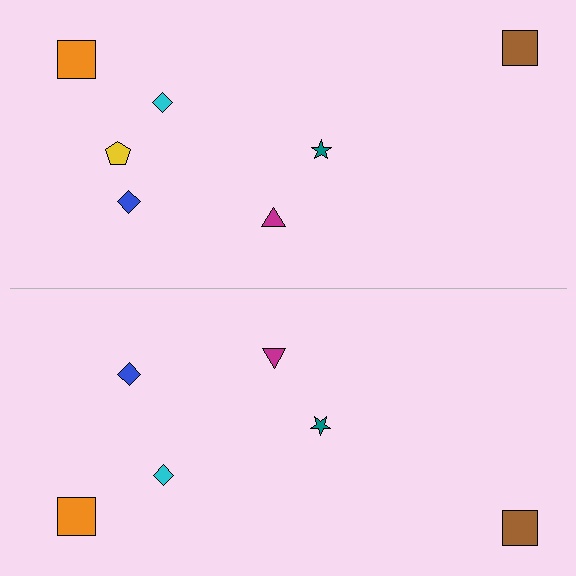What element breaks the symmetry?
A yellow pentagon is missing from the bottom side.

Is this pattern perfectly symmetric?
No, the pattern is not perfectly symmetric. A yellow pentagon is missing from the bottom side.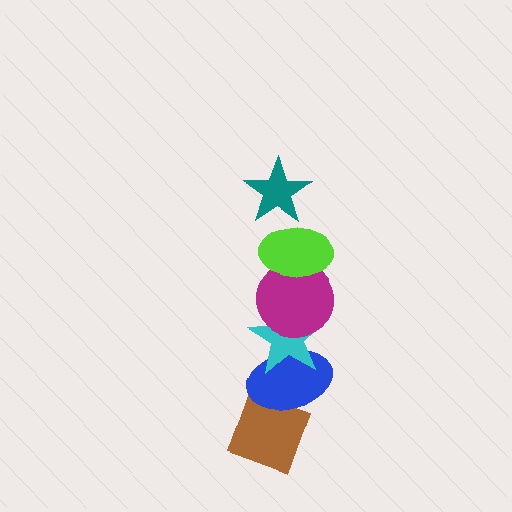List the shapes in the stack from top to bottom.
From top to bottom: the teal star, the lime ellipse, the magenta circle, the cyan star, the blue ellipse, the brown diamond.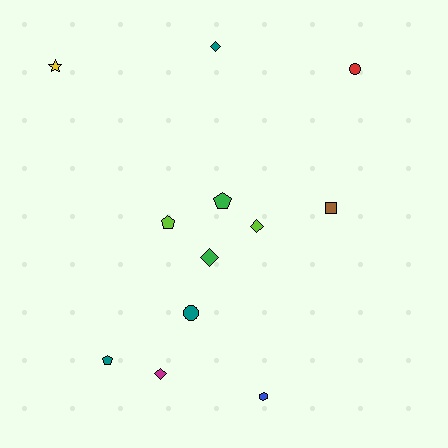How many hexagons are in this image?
There is 1 hexagon.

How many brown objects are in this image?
There is 1 brown object.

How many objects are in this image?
There are 12 objects.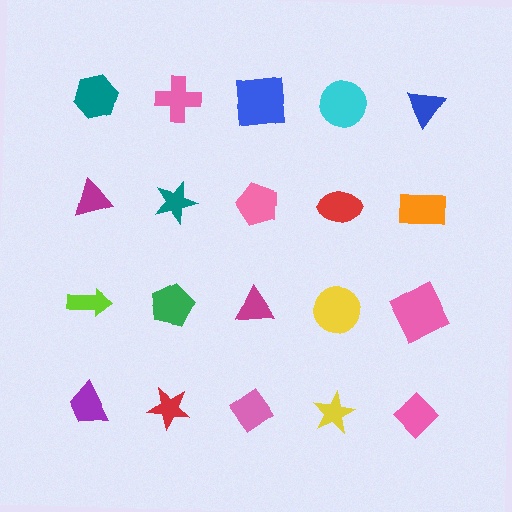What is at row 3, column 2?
A green pentagon.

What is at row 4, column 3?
A pink diamond.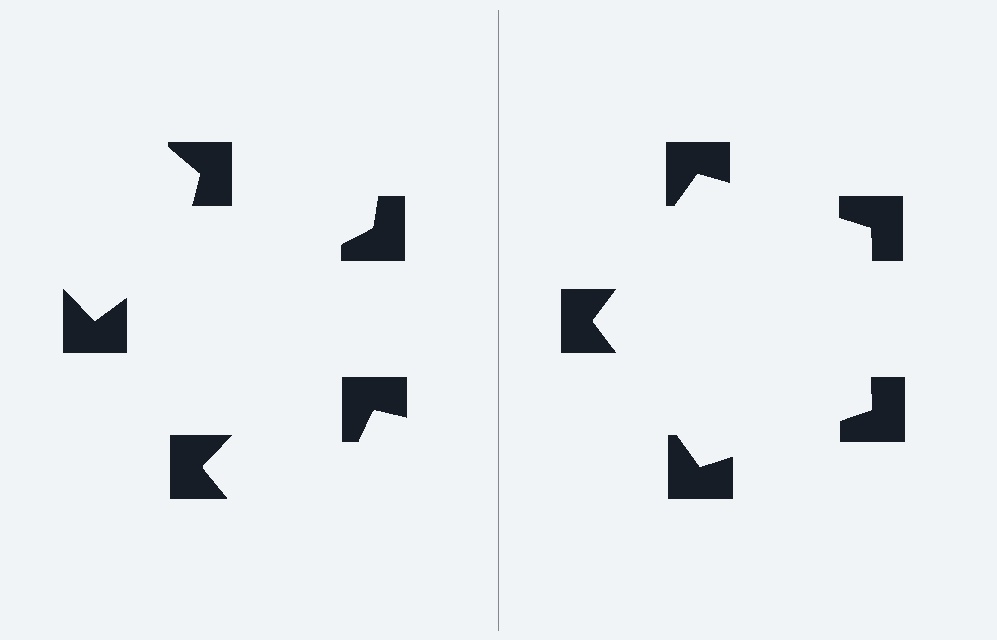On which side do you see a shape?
An illusory pentagon appears on the right side. On the left side the wedge cuts are rotated, so no coherent shape forms.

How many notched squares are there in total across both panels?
10 — 5 on each side.